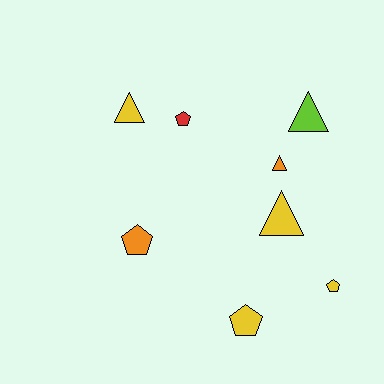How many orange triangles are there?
There is 1 orange triangle.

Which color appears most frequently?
Yellow, with 4 objects.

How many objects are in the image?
There are 8 objects.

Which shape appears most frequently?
Pentagon, with 4 objects.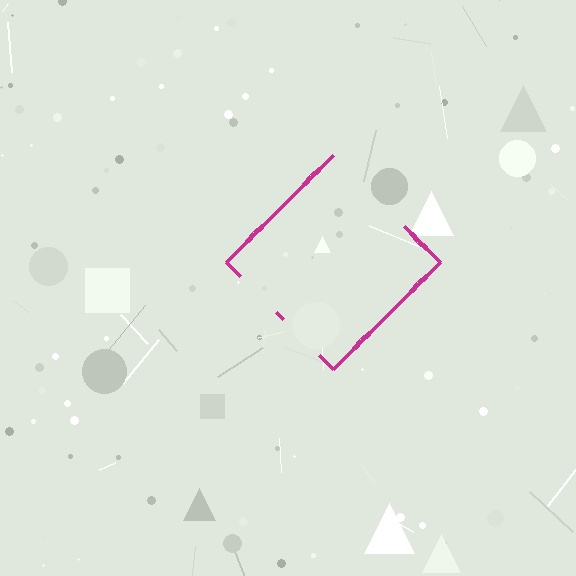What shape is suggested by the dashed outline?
The dashed outline suggests a diamond.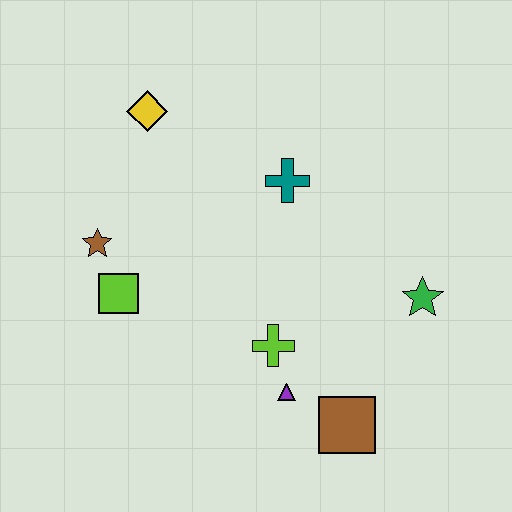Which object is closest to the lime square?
The brown star is closest to the lime square.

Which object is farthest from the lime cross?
The yellow diamond is farthest from the lime cross.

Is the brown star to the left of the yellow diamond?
Yes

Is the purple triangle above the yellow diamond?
No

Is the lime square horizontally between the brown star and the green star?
Yes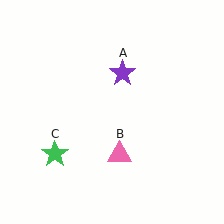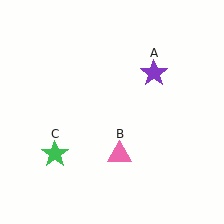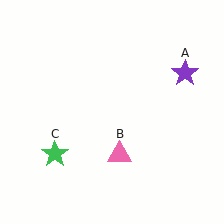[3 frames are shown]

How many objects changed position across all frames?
1 object changed position: purple star (object A).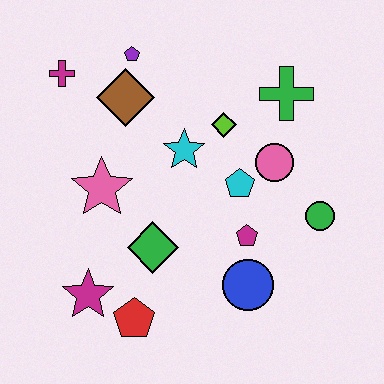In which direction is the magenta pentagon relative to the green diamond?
The magenta pentagon is to the right of the green diamond.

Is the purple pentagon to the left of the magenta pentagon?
Yes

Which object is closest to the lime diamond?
The cyan star is closest to the lime diamond.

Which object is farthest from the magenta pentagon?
The magenta cross is farthest from the magenta pentagon.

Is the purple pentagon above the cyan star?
Yes